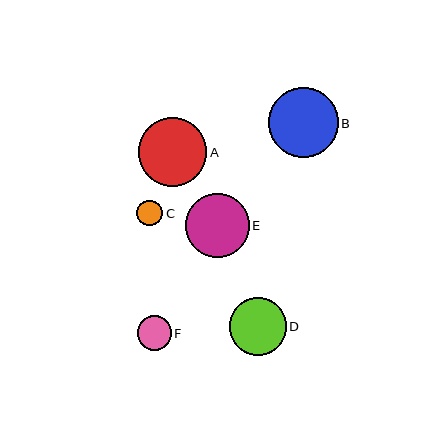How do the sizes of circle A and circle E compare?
Circle A and circle E are approximately the same size.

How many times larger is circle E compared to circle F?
Circle E is approximately 1.9 times the size of circle F.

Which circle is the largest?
Circle B is the largest with a size of approximately 70 pixels.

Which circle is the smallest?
Circle C is the smallest with a size of approximately 26 pixels.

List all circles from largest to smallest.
From largest to smallest: B, A, E, D, F, C.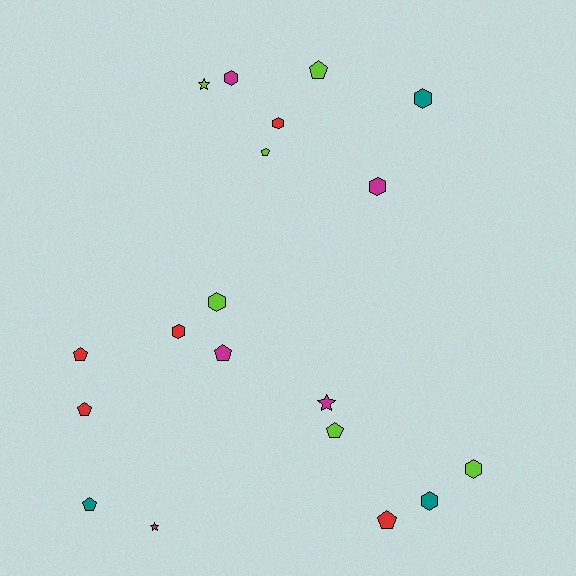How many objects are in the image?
There are 19 objects.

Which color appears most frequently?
Lime, with 6 objects.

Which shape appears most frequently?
Pentagon, with 8 objects.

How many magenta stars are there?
There are 2 magenta stars.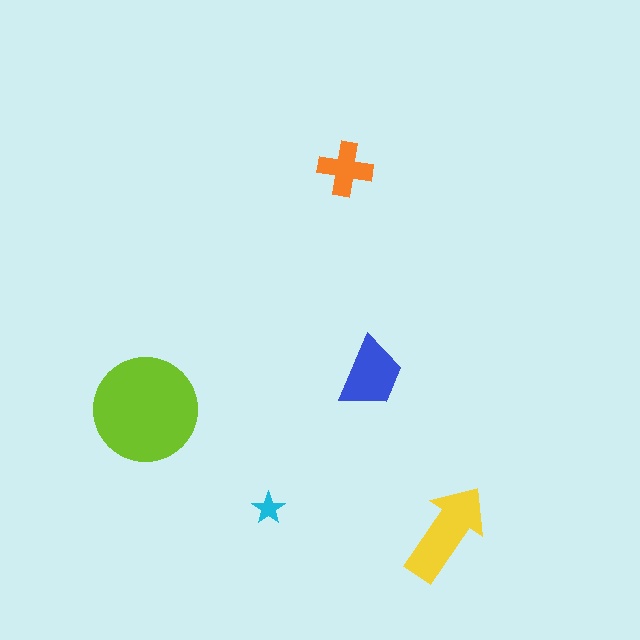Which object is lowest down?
The yellow arrow is bottommost.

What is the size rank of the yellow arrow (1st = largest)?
2nd.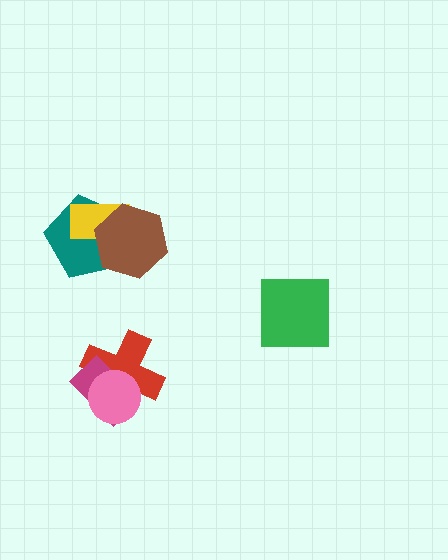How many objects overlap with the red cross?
2 objects overlap with the red cross.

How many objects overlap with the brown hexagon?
2 objects overlap with the brown hexagon.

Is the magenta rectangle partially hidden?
Yes, it is partially covered by another shape.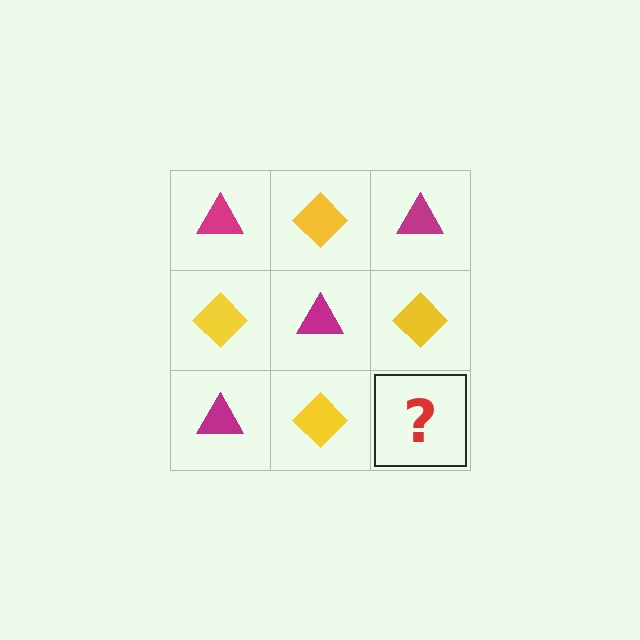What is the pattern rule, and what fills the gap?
The rule is that it alternates magenta triangle and yellow diamond in a checkerboard pattern. The gap should be filled with a magenta triangle.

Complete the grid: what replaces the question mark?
The question mark should be replaced with a magenta triangle.